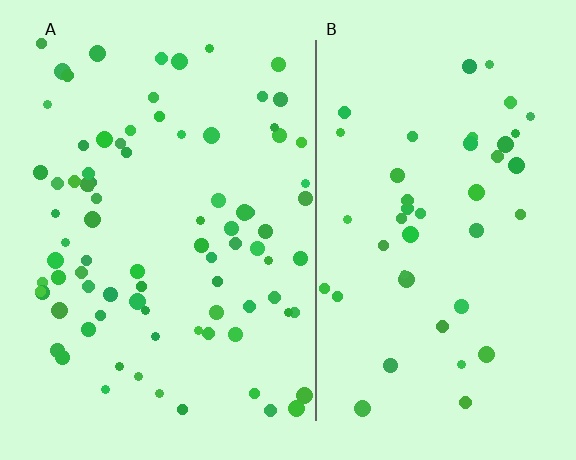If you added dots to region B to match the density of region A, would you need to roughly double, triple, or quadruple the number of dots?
Approximately double.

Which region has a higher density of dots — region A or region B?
A (the left).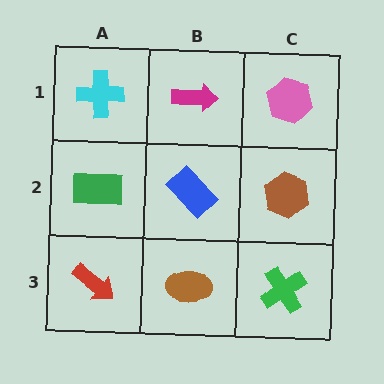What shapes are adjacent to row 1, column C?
A brown hexagon (row 2, column C), a magenta arrow (row 1, column B).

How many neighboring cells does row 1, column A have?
2.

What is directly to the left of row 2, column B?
A green rectangle.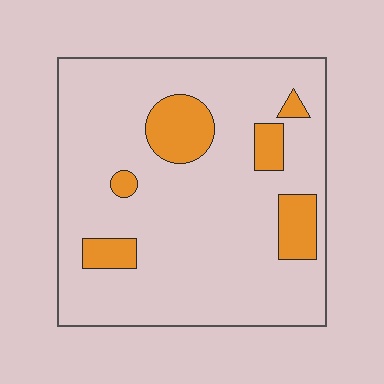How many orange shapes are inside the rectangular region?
6.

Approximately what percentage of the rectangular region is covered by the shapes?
Approximately 15%.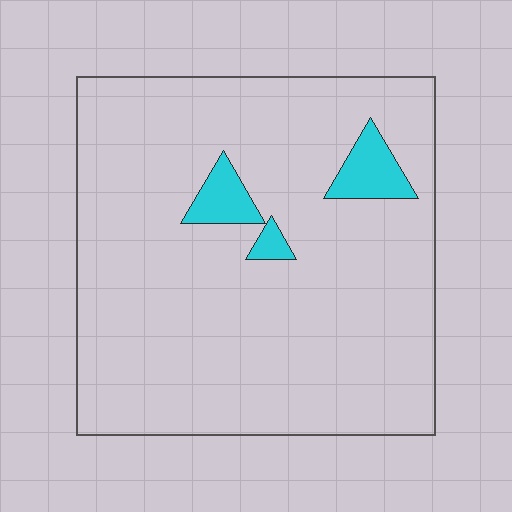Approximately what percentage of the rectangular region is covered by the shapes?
Approximately 5%.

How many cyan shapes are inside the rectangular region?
3.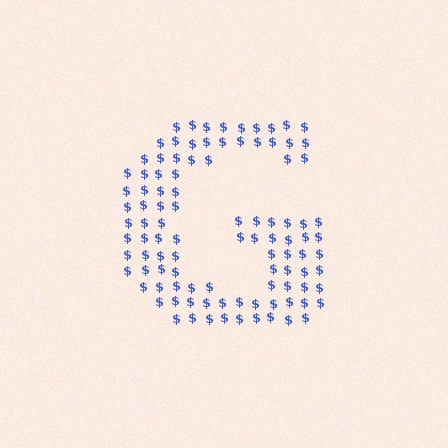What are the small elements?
The small elements are dollar signs.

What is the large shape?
The large shape is the letter G.